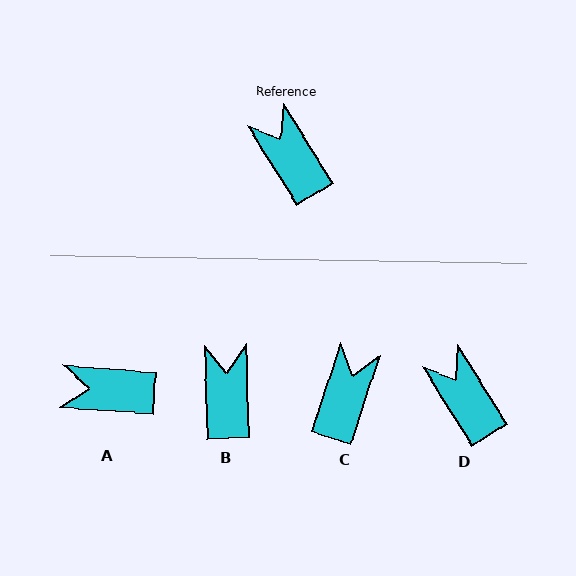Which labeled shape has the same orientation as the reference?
D.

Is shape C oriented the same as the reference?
No, it is off by about 50 degrees.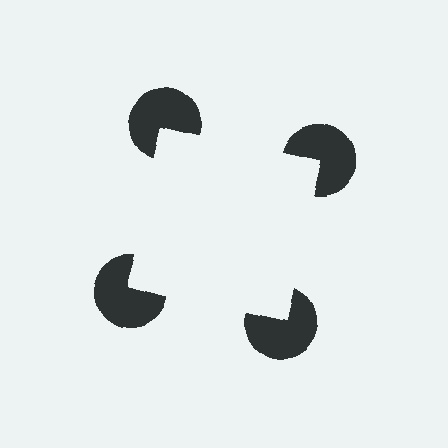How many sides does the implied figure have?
4 sides.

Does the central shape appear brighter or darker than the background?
It typically appears slightly brighter than the background, even though no actual brightness change is drawn.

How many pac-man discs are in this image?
There are 4 — one at each vertex of the illusory square.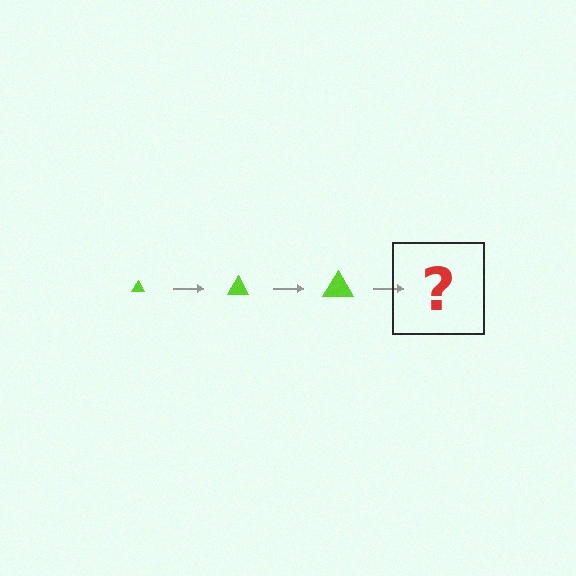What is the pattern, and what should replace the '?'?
The pattern is that the triangle gets progressively larger each step. The '?' should be a lime triangle, larger than the previous one.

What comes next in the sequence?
The next element should be a lime triangle, larger than the previous one.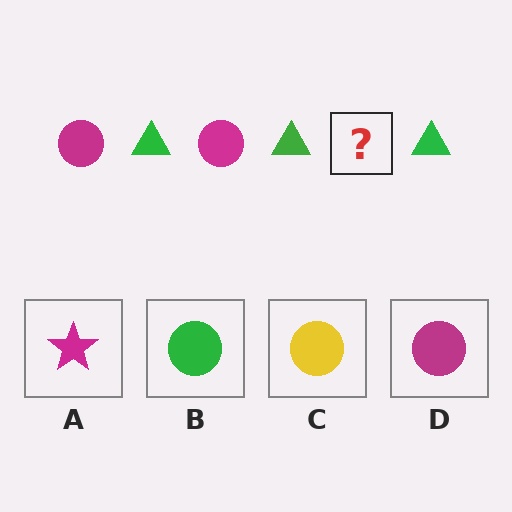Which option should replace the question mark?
Option D.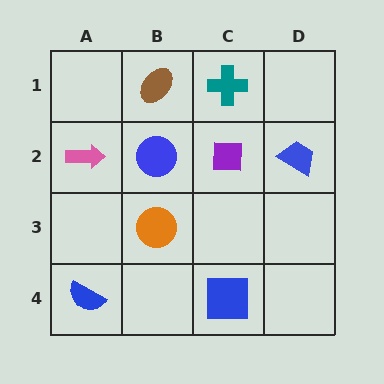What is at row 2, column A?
A pink arrow.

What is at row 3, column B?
An orange circle.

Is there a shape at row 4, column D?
No, that cell is empty.